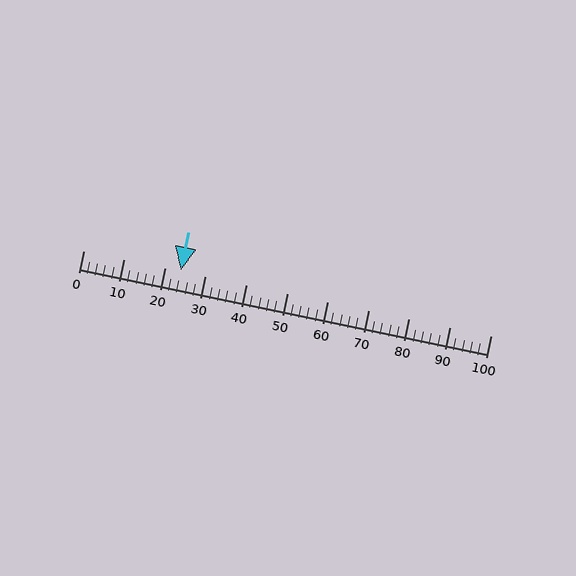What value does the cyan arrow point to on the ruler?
The cyan arrow points to approximately 24.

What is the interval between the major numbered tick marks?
The major tick marks are spaced 10 units apart.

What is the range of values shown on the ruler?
The ruler shows values from 0 to 100.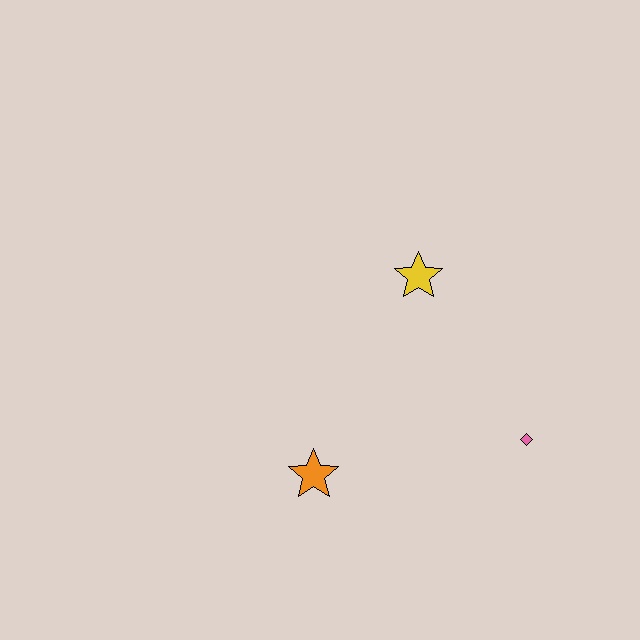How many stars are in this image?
There are 2 stars.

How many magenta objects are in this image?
There are no magenta objects.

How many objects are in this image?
There are 3 objects.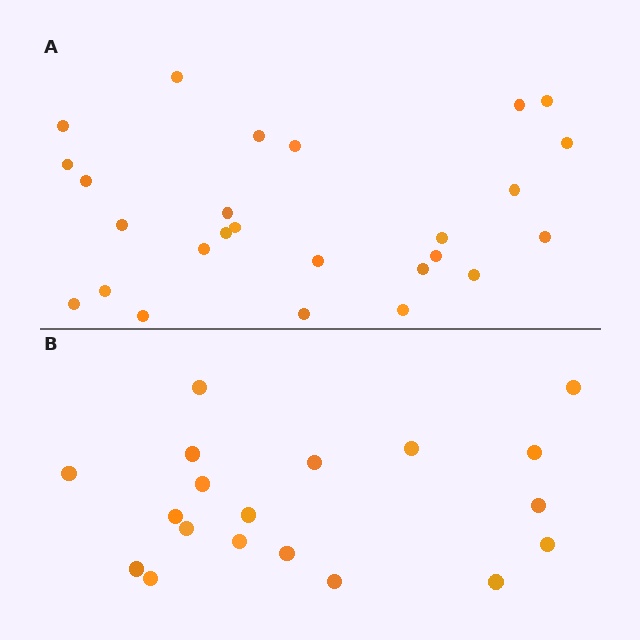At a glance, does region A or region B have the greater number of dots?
Region A (the top region) has more dots.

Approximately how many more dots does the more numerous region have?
Region A has roughly 8 or so more dots than region B.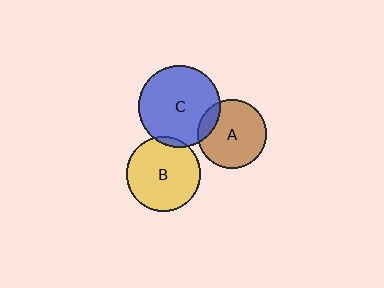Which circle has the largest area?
Circle C (blue).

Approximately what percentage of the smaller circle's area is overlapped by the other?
Approximately 15%.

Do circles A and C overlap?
Yes.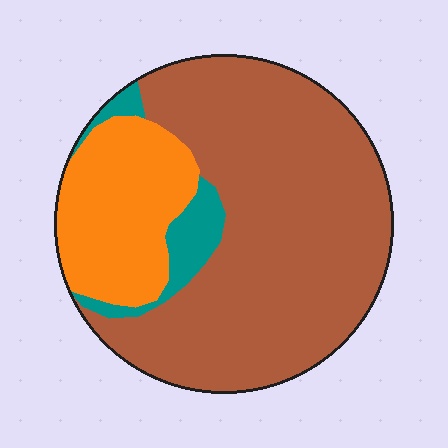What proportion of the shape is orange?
Orange takes up about one quarter (1/4) of the shape.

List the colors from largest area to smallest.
From largest to smallest: brown, orange, teal.